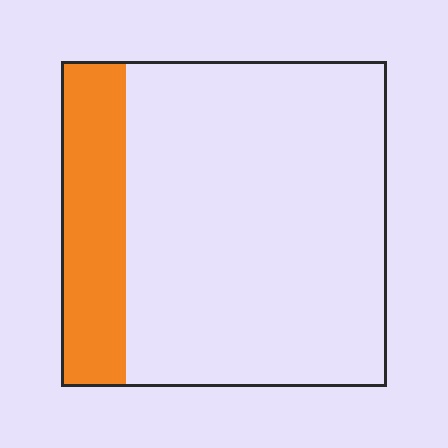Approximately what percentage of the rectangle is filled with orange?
Approximately 20%.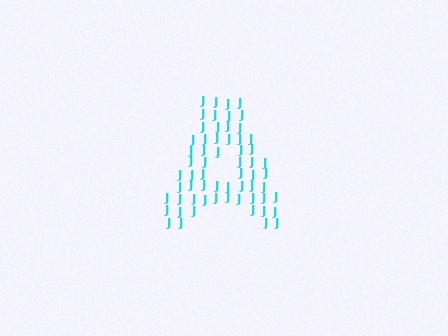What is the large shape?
The large shape is the letter A.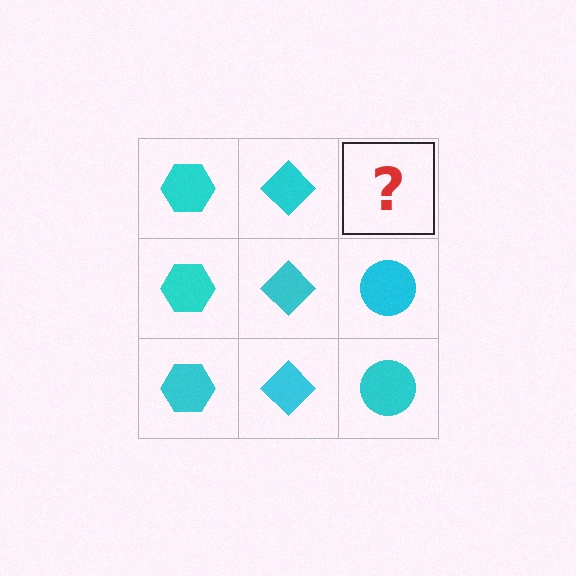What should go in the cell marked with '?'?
The missing cell should contain a cyan circle.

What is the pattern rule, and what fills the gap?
The rule is that each column has a consistent shape. The gap should be filled with a cyan circle.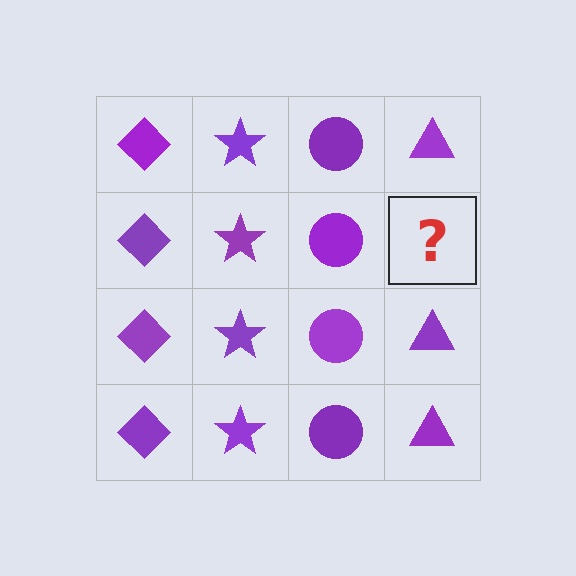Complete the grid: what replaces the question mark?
The question mark should be replaced with a purple triangle.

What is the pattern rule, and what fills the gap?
The rule is that each column has a consistent shape. The gap should be filled with a purple triangle.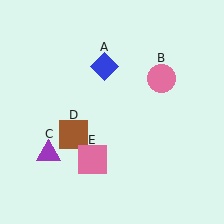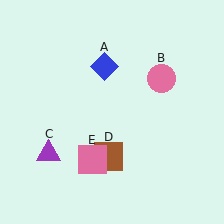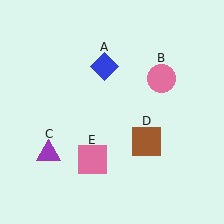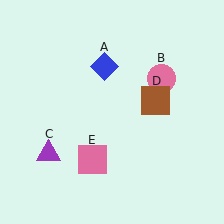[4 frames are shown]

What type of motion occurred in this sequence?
The brown square (object D) rotated counterclockwise around the center of the scene.